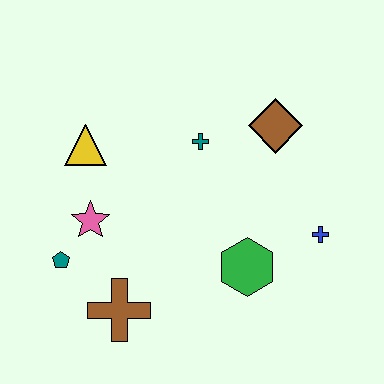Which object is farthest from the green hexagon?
The yellow triangle is farthest from the green hexagon.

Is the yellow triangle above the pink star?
Yes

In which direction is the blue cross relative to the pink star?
The blue cross is to the right of the pink star.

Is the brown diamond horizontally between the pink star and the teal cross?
No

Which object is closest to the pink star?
The teal pentagon is closest to the pink star.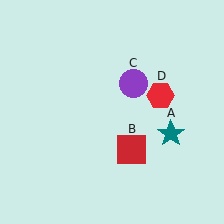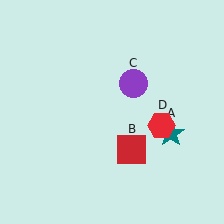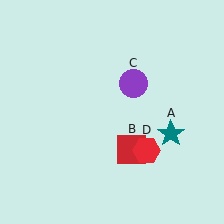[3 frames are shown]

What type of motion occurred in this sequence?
The red hexagon (object D) rotated clockwise around the center of the scene.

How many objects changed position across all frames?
1 object changed position: red hexagon (object D).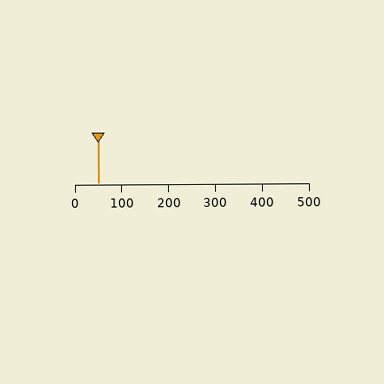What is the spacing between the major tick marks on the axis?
The major ticks are spaced 100 apart.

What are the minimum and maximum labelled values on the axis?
The axis runs from 0 to 500.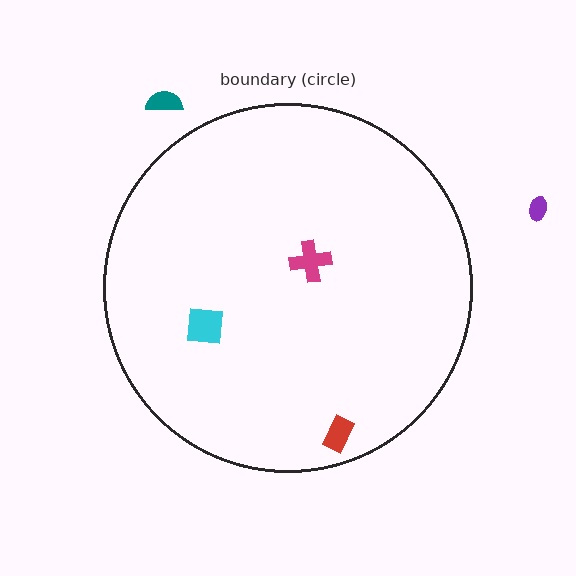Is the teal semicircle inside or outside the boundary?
Outside.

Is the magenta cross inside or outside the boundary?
Inside.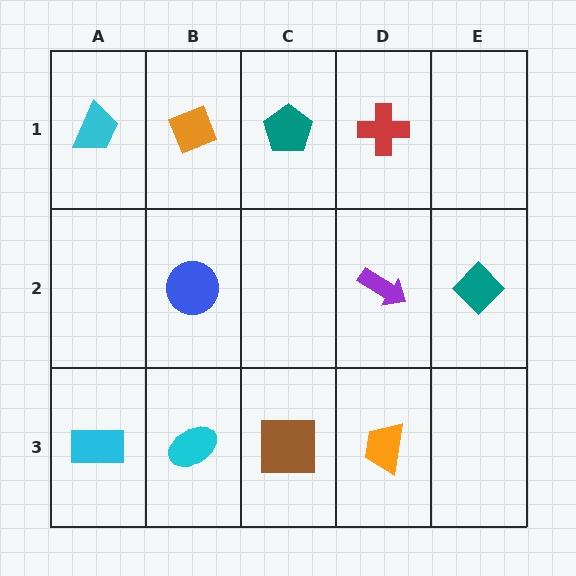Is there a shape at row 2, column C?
No, that cell is empty.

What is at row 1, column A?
A cyan trapezoid.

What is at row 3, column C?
A brown square.